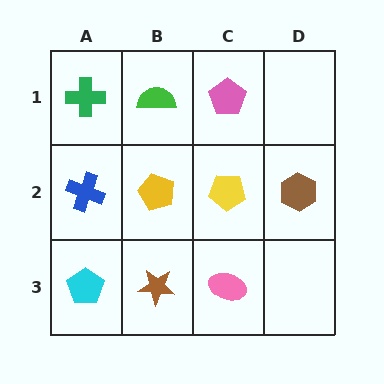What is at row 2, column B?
A yellow pentagon.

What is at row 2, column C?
A yellow pentagon.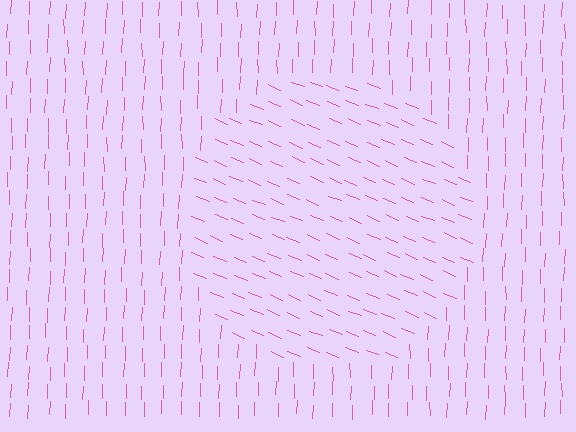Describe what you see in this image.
The image is filled with small pink line segments. A circle region in the image has lines oriented differently from the surrounding lines, creating a visible texture boundary.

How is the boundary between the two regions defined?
The boundary is defined purely by a change in line orientation (approximately 68 degrees difference). All lines are the same color and thickness.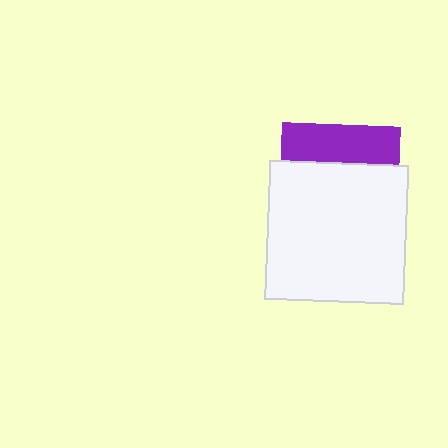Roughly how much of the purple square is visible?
A small part of it is visible (roughly 32%).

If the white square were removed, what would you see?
You would see the complete purple square.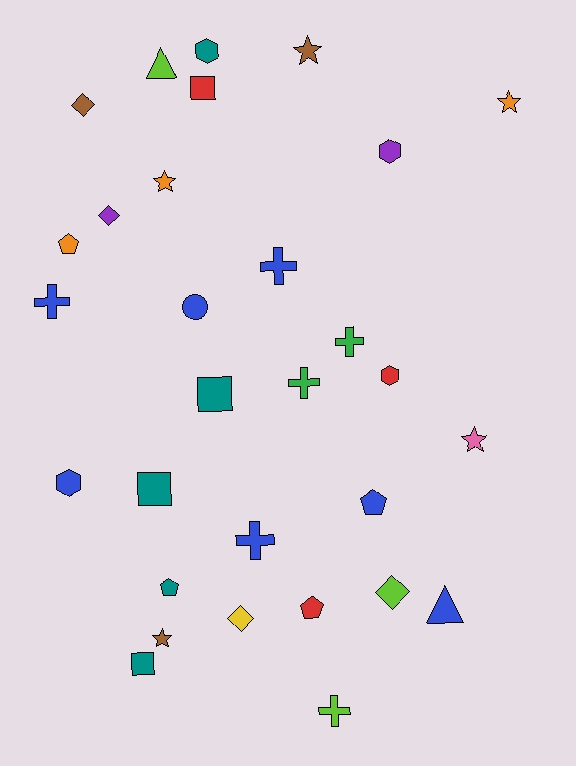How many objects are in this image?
There are 30 objects.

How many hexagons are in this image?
There are 4 hexagons.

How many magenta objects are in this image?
There are no magenta objects.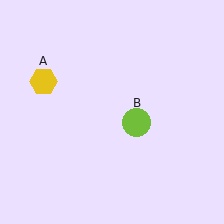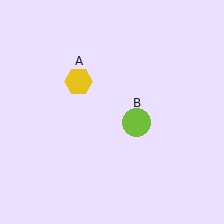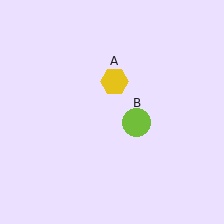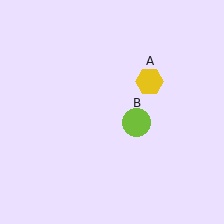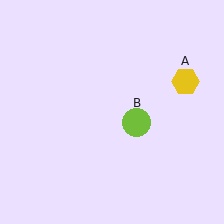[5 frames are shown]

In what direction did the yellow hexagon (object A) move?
The yellow hexagon (object A) moved right.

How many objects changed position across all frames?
1 object changed position: yellow hexagon (object A).